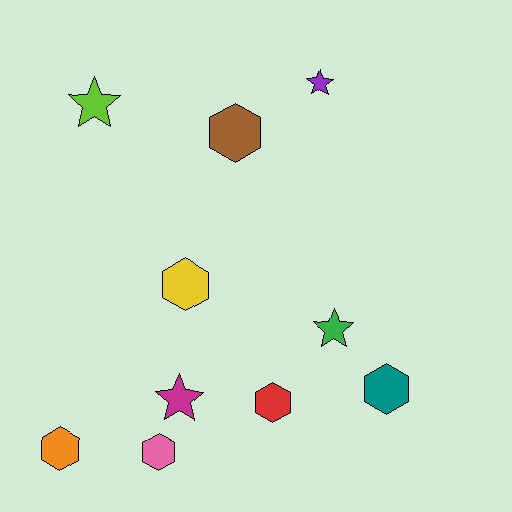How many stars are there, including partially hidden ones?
There are 4 stars.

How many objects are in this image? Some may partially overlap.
There are 10 objects.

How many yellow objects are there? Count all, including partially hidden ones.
There is 1 yellow object.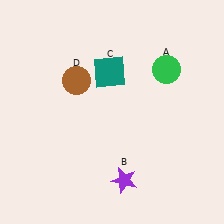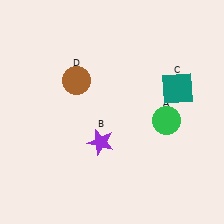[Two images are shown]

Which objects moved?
The objects that moved are: the green circle (A), the purple star (B), the teal square (C).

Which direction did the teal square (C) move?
The teal square (C) moved right.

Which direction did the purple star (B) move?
The purple star (B) moved up.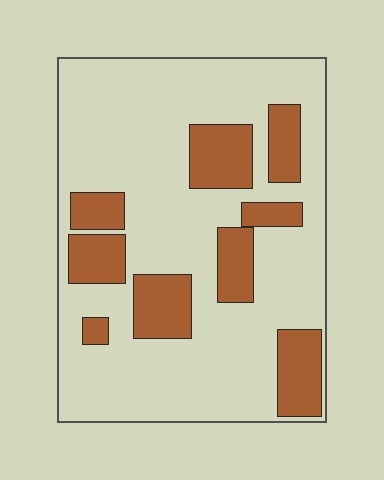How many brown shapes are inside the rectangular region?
9.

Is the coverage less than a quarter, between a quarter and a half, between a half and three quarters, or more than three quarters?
Less than a quarter.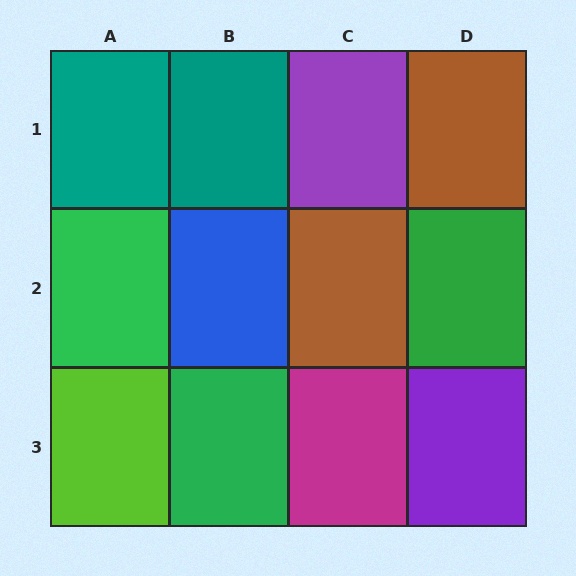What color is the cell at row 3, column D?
Purple.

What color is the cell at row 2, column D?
Green.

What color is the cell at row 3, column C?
Magenta.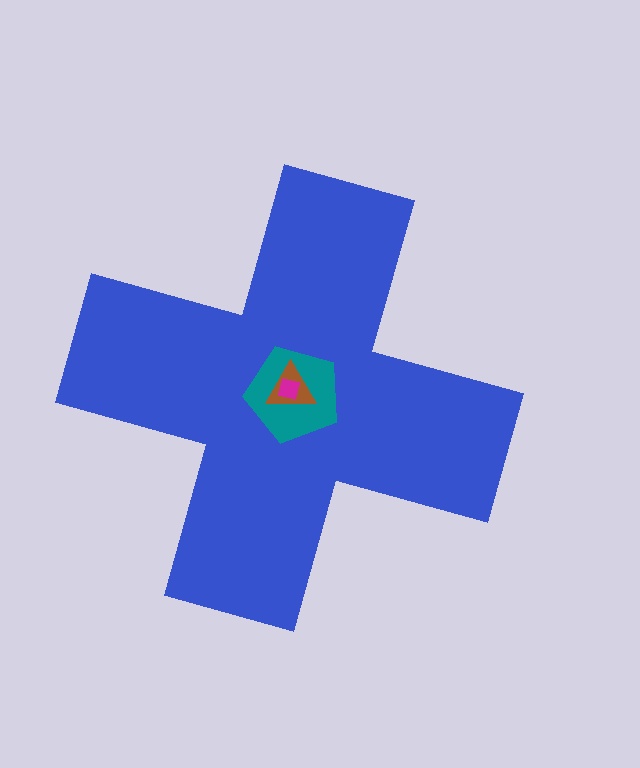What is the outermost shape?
The blue cross.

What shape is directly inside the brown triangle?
The magenta square.